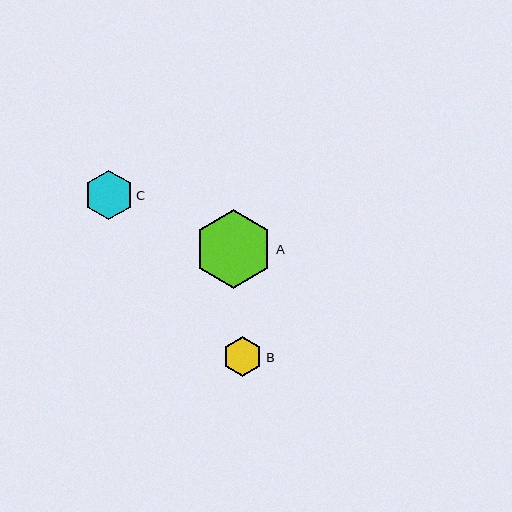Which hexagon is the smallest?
Hexagon B is the smallest with a size of approximately 40 pixels.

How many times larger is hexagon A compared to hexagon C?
Hexagon A is approximately 1.6 times the size of hexagon C.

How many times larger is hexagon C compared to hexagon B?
Hexagon C is approximately 1.2 times the size of hexagon B.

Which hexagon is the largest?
Hexagon A is the largest with a size of approximately 79 pixels.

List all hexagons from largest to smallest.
From largest to smallest: A, C, B.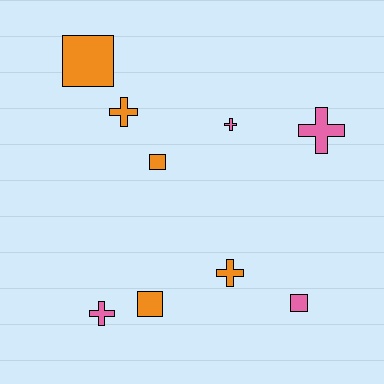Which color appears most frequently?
Orange, with 5 objects.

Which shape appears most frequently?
Cross, with 5 objects.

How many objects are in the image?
There are 9 objects.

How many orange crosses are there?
There are 2 orange crosses.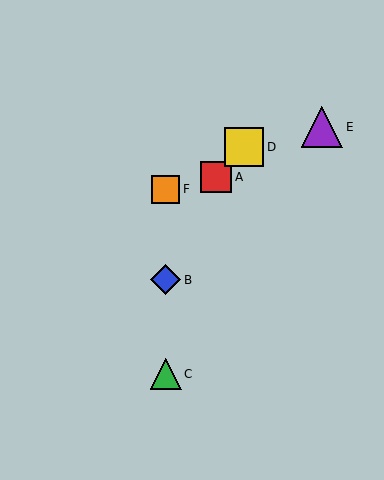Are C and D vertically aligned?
No, C is at x≈166 and D is at x≈244.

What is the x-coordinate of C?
Object C is at x≈166.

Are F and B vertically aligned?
Yes, both are at x≈166.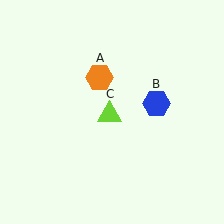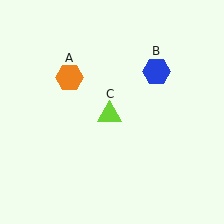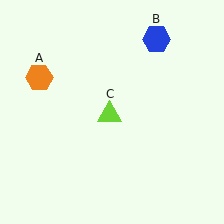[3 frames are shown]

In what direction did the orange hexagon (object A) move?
The orange hexagon (object A) moved left.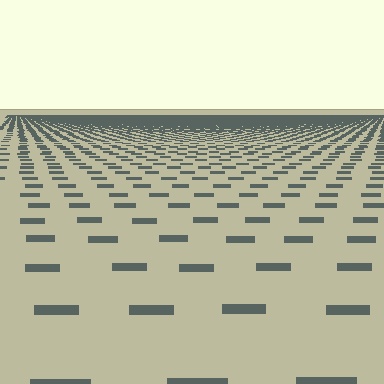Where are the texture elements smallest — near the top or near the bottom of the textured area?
Near the top.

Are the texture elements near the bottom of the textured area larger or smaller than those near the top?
Larger. Near the bottom, elements are closer to the viewer and appear at a bigger on-screen size.